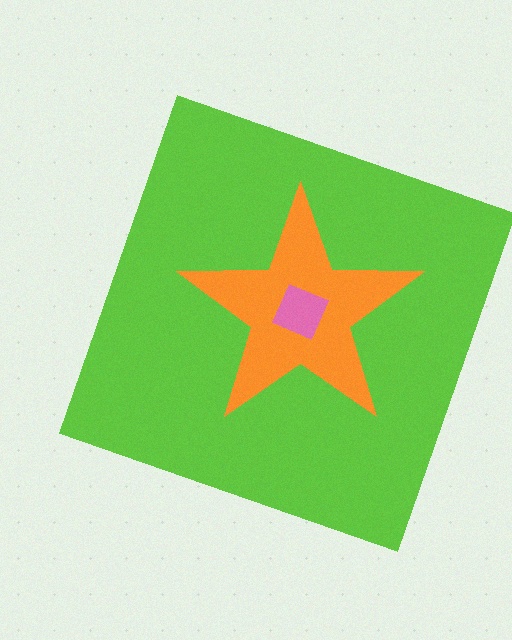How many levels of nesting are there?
3.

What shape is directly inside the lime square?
The orange star.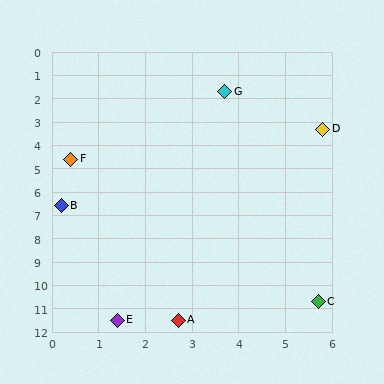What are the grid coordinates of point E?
Point E is at approximately (1.4, 11.5).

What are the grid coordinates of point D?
Point D is at approximately (5.8, 3.3).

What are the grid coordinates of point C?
Point C is at approximately (5.7, 10.7).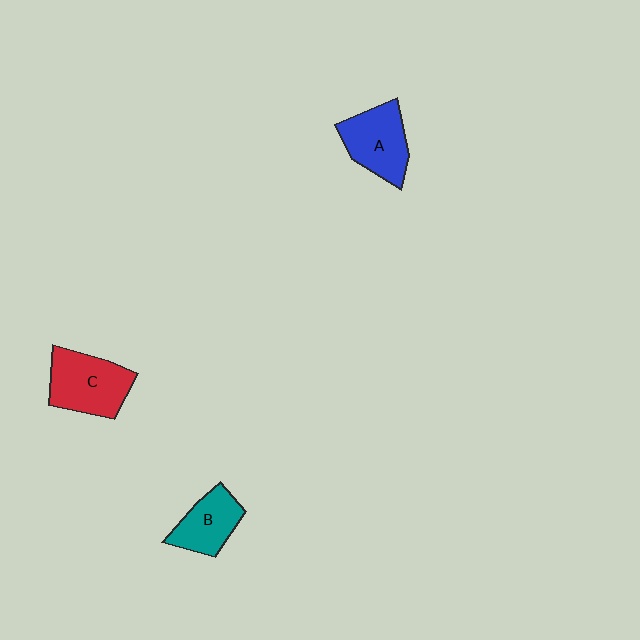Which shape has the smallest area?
Shape B (teal).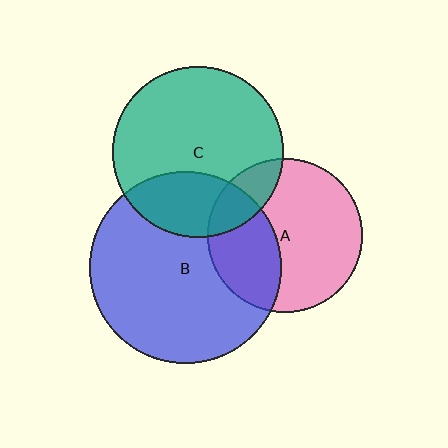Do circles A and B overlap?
Yes.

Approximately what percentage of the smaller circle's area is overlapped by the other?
Approximately 35%.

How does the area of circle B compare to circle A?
Approximately 1.5 times.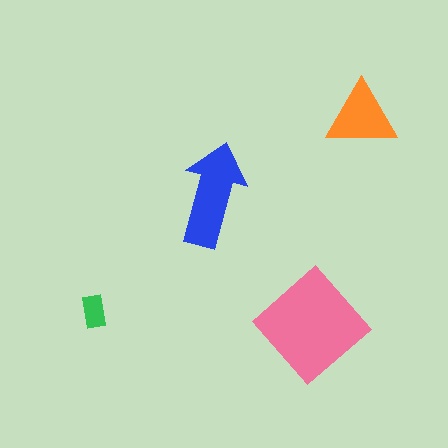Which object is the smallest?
The green rectangle.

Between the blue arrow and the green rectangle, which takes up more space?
The blue arrow.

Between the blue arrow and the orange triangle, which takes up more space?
The blue arrow.